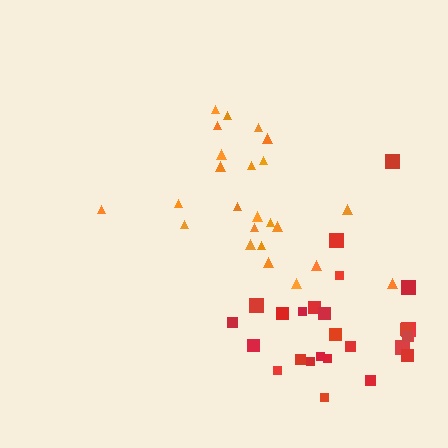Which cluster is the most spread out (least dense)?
Red.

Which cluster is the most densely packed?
Orange.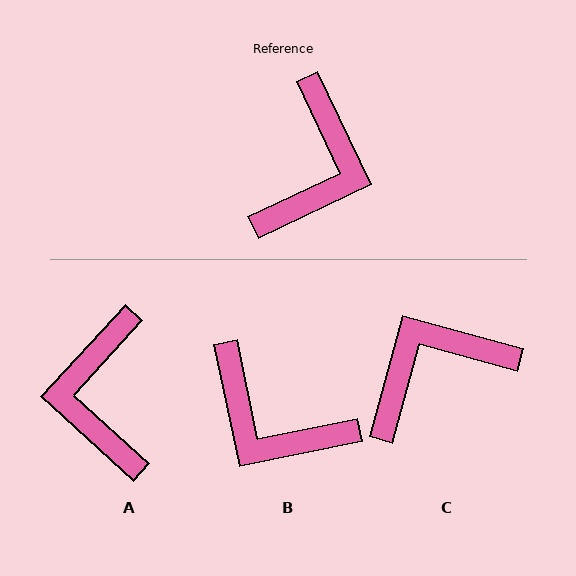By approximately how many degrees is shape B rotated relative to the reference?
Approximately 104 degrees clockwise.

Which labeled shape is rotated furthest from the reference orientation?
A, about 158 degrees away.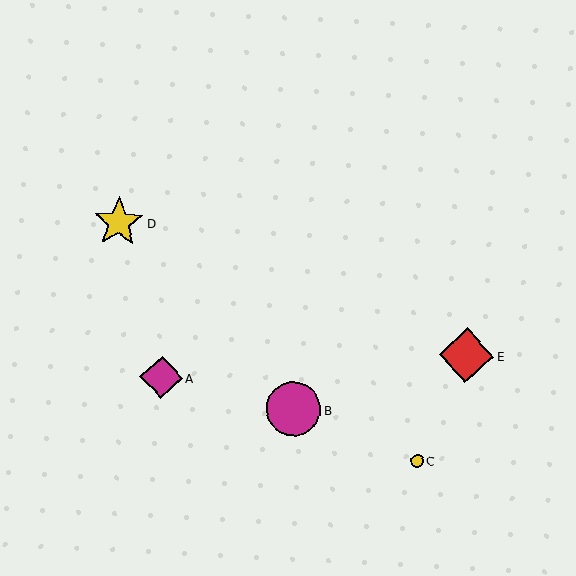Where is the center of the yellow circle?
The center of the yellow circle is at (417, 461).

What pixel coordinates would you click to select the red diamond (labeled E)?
Click at (466, 355) to select the red diamond E.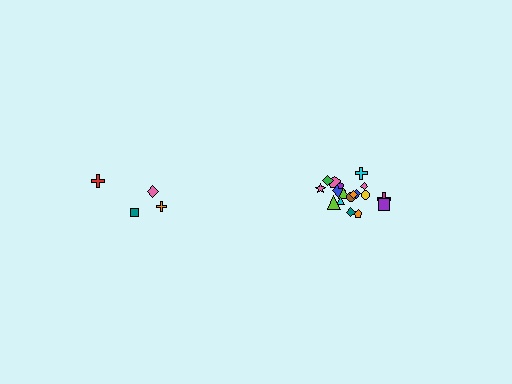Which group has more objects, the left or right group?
The right group.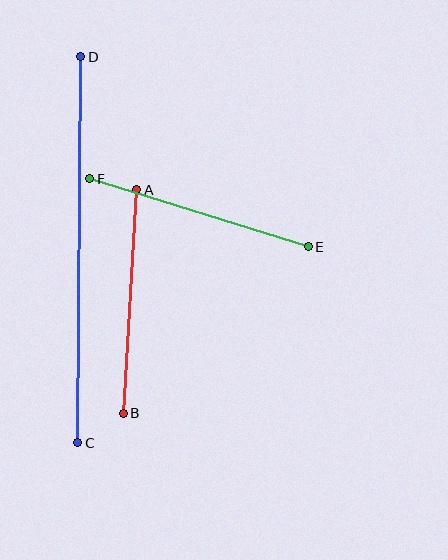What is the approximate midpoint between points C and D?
The midpoint is at approximately (79, 250) pixels.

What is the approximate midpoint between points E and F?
The midpoint is at approximately (199, 213) pixels.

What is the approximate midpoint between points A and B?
The midpoint is at approximately (130, 301) pixels.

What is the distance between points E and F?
The distance is approximately 229 pixels.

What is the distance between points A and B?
The distance is approximately 224 pixels.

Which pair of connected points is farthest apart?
Points C and D are farthest apart.